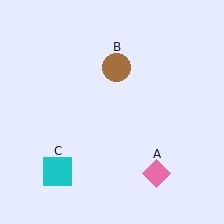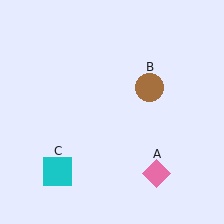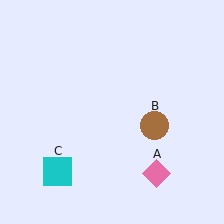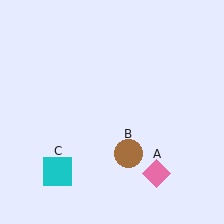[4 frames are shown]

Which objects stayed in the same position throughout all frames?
Pink diamond (object A) and cyan square (object C) remained stationary.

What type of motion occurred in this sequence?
The brown circle (object B) rotated clockwise around the center of the scene.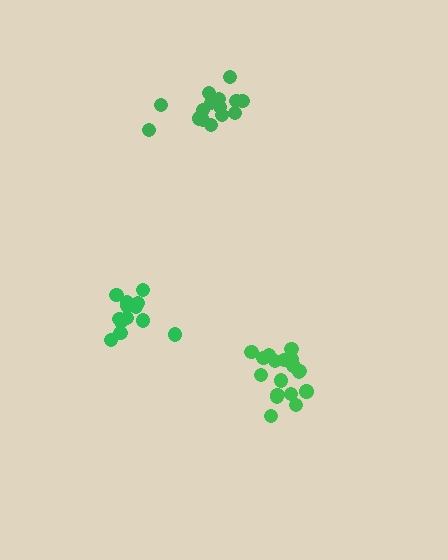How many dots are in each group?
Group 1: 18 dots, Group 2: 13 dots, Group 3: 16 dots (47 total).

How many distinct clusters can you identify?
There are 3 distinct clusters.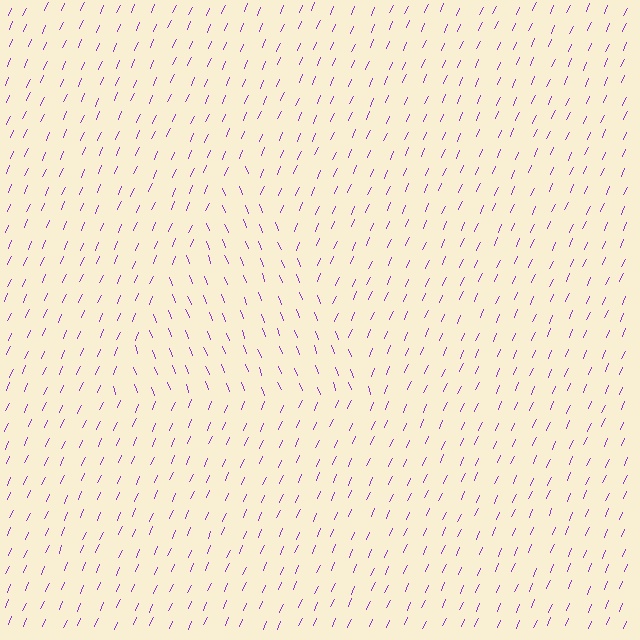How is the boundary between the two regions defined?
The boundary is defined purely by a change in line orientation (approximately 45 degrees difference). All lines are the same color and thickness.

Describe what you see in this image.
The image is filled with small purple line segments. A triangle region in the image has lines oriented differently from the surrounding lines, creating a visible texture boundary.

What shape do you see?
I see a triangle.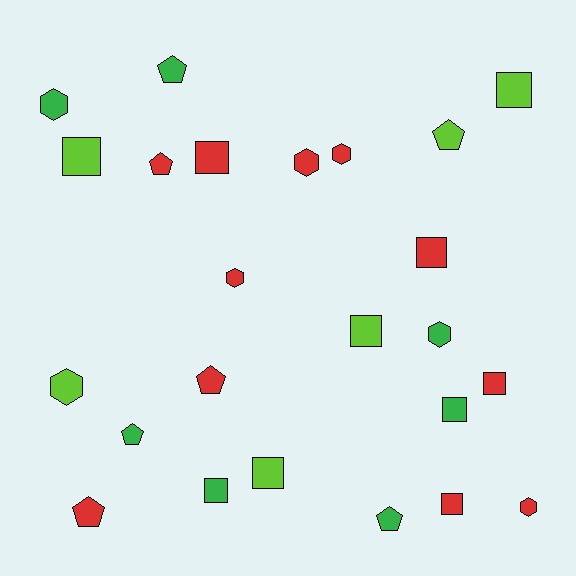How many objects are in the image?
There are 24 objects.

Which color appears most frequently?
Red, with 11 objects.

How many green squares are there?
There are 2 green squares.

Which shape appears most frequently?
Square, with 10 objects.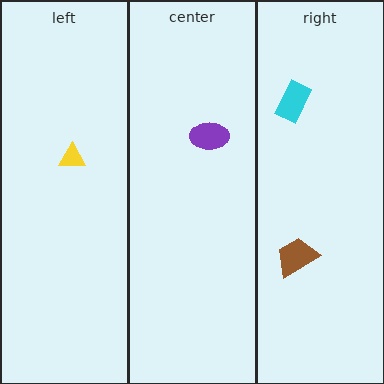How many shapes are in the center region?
1.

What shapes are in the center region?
The purple ellipse.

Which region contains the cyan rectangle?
The right region.